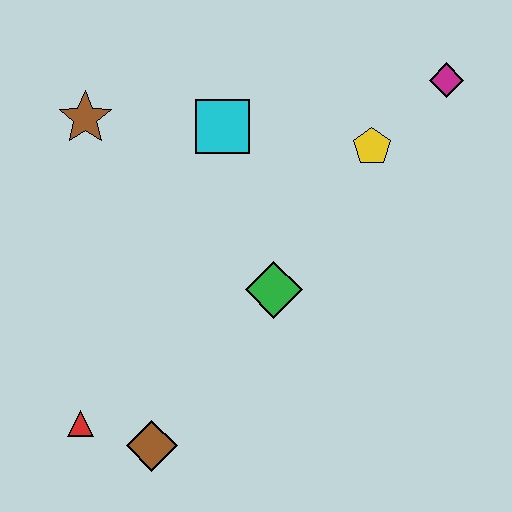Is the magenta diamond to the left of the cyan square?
No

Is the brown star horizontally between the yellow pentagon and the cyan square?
No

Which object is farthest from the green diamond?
The magenta diamond is farthest from the green diamond.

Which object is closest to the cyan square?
The brown star is closest to the cyan square.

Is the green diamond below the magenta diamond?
Yes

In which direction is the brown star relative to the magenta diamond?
The brown star is to the left of the magenta diamond.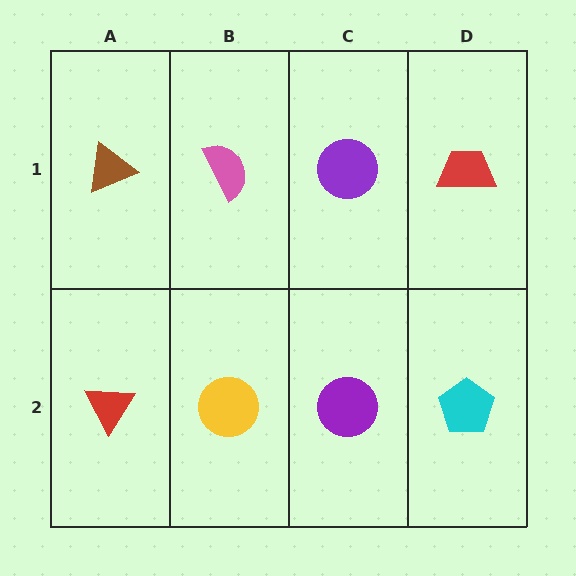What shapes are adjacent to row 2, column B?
A pink semicircle (row 1, column B), a red triangle (row 2, column A), a purple circle (row 2, column C).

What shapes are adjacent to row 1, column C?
A purple circle (row 2, column C), a pink semicircle (row 1, column B), a red trapezoid (row 1, column D).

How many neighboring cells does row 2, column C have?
3.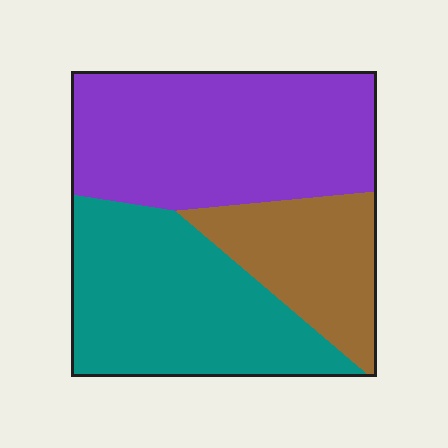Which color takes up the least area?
Brown, at roughly 20%.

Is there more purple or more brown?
Purple.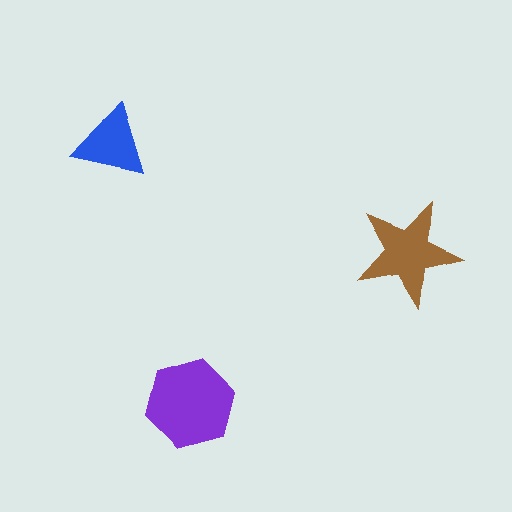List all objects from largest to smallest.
The purple hexagon, the brown star, the blue triangle.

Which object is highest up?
The blue triangle is topmost.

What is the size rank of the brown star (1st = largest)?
2nd.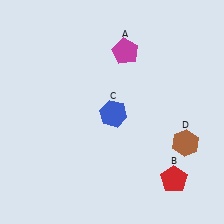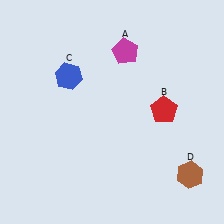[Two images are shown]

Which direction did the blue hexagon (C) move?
The blue hexagon (C) moved left.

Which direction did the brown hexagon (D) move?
The brown hexagon (D) moved down.